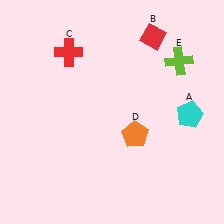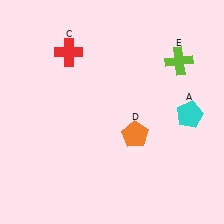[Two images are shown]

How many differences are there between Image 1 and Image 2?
There is 1 difference between the two images.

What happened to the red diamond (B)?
The red diamond (B) was removed in Image 2. It was in the top-right area of Image 1.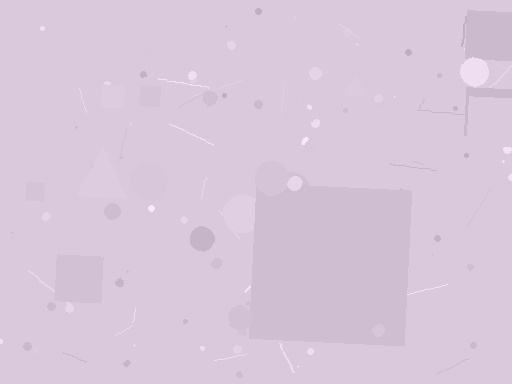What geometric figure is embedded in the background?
A square is embedded in the background.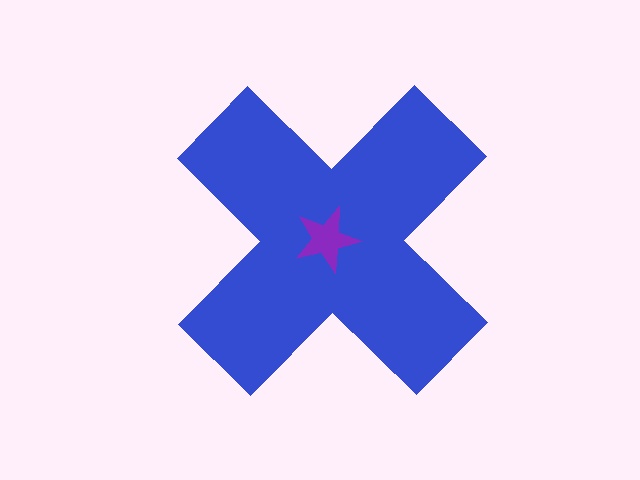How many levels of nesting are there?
2.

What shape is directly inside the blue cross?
The purple star.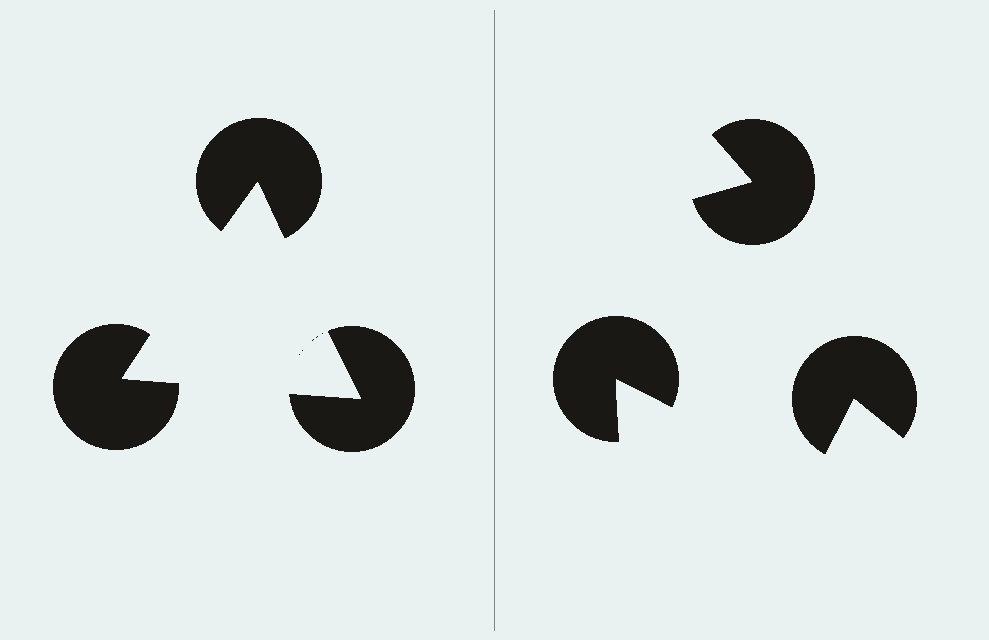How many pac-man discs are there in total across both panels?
6 — 3 on each side.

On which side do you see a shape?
An illusory triangle appears on the left side. On the right side the wedge cuts are rotated, so no coherent shape forms.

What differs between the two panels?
The pac-man discs are positioned identically on both sides; only the wedge orientations differ. On the left they align to a triangle; on the right they are misaligned.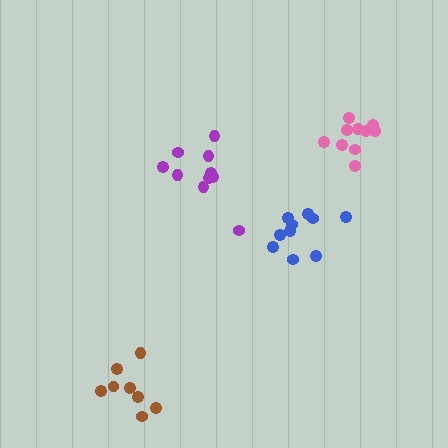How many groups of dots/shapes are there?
There are 4 groups.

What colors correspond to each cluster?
The clusters are colored: brown, purple, pink, blue.